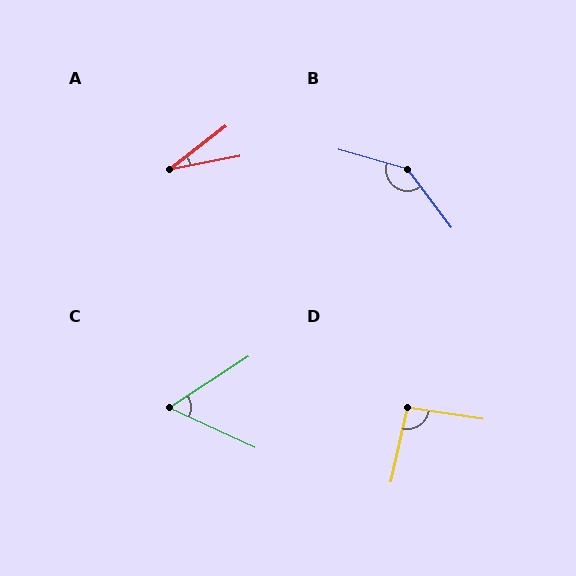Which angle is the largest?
B, at approximately 143 degrees.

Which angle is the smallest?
A, at approximately 26 degrees.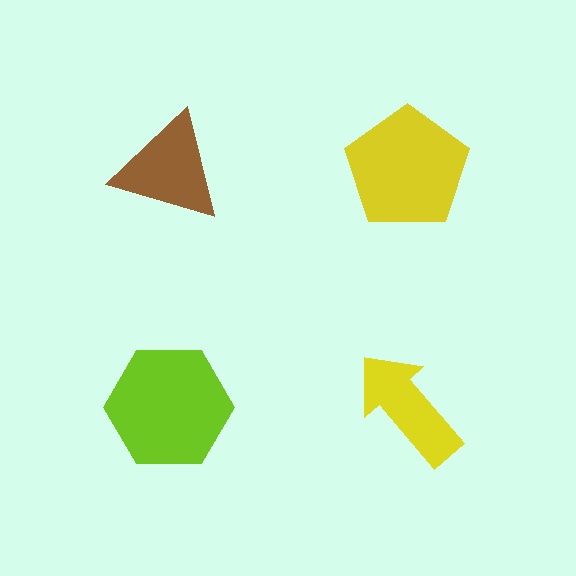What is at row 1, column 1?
A brown triangle.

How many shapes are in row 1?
2 shapes.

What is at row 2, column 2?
A yellow arrow.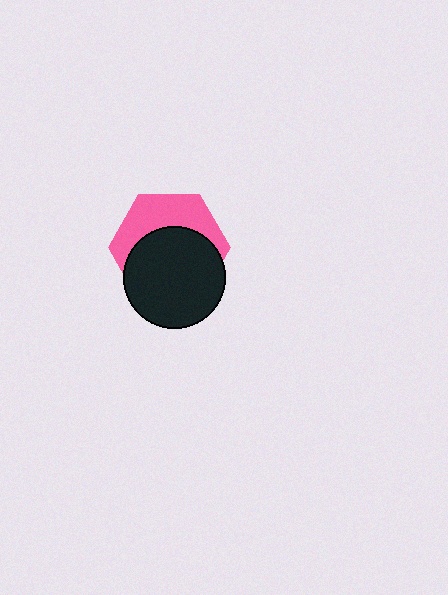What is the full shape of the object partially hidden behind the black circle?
The partially hidden object is a pink hexagon.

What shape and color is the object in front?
The object in front is a black circle.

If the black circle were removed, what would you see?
You would see the complete pink hexagon.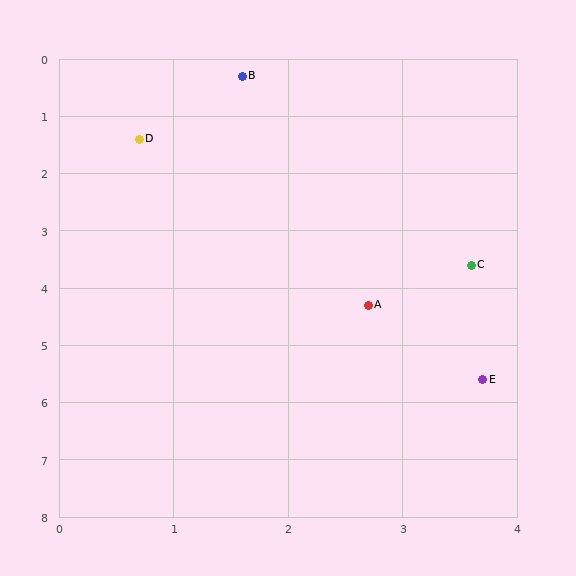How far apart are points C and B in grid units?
Points C and B are about 3.9 grid units apart.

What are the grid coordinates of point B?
Point B is at approximately (1.6, 0.3).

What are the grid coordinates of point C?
Point C is at approximately (3.6, 3.6).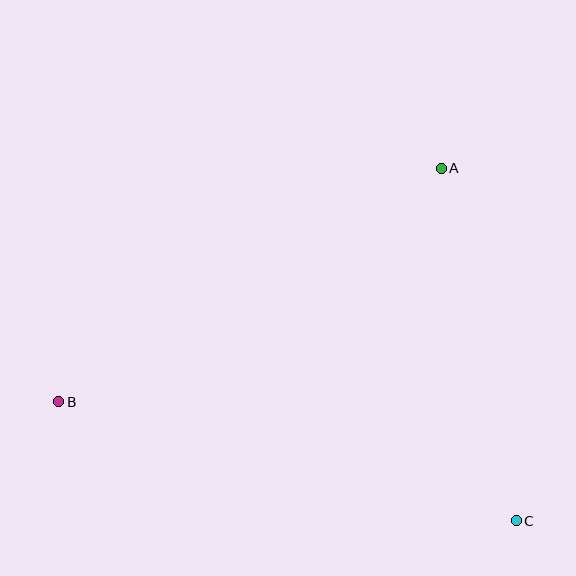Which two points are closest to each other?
Points A and C are closest to each other.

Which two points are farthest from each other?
Points B and C are farthest from each other.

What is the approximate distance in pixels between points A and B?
The distance between A and B is approximately 448 pixels.